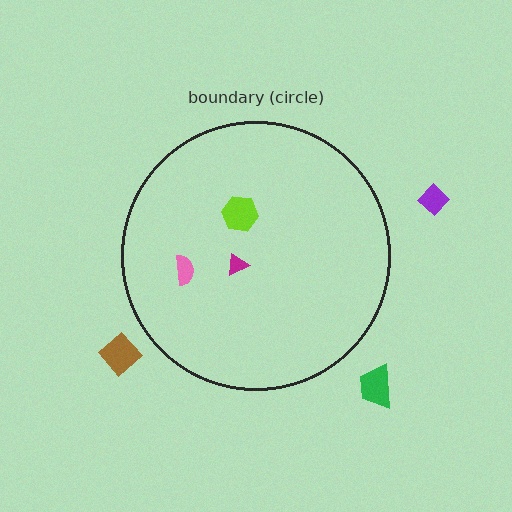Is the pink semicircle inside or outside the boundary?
Inside.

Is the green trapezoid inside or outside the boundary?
Outside.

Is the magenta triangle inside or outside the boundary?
Inside.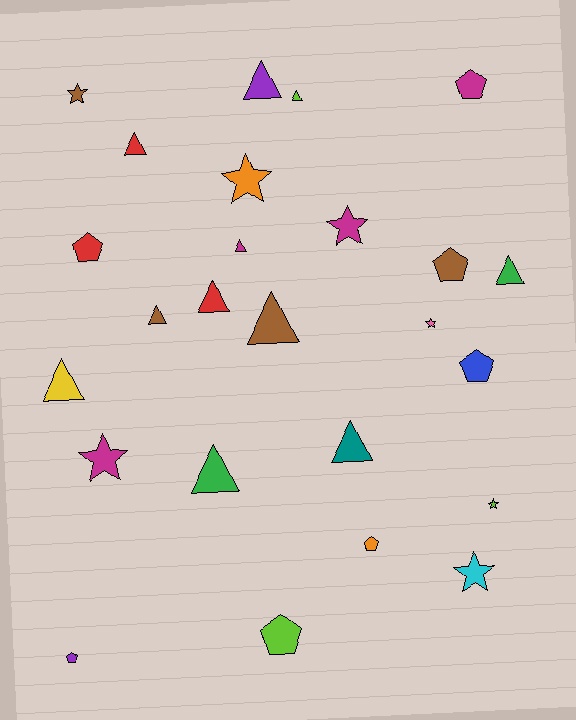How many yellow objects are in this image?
There is 1 yellow object.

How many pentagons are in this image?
There are 7 pentagons.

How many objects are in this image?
There are 25 objects.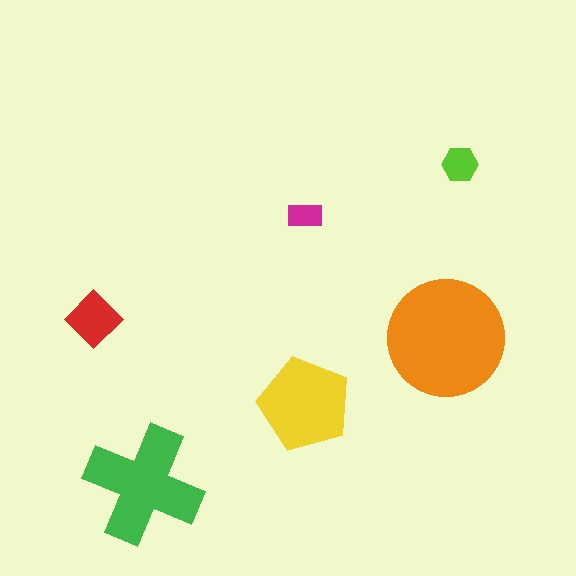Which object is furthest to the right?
The lime hexagon is rightmost.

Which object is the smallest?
The magenta rectangle.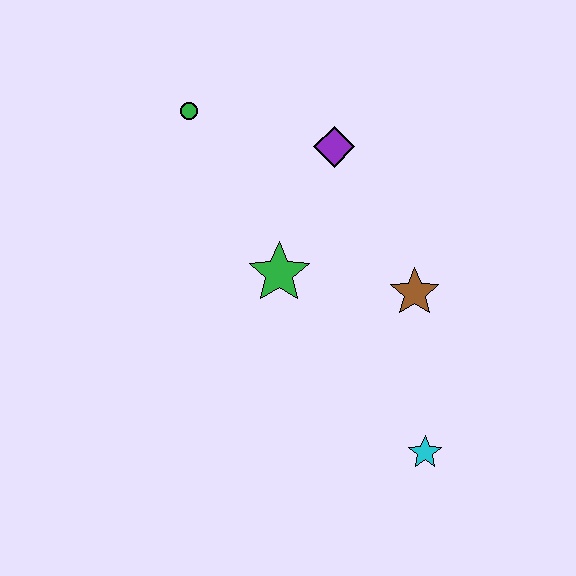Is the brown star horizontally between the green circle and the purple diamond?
No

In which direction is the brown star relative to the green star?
The brown star is to the right of the green star.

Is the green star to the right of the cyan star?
No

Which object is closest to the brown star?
The green star is closest to the brown star.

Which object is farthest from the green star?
The cyan star is farthest from the green star.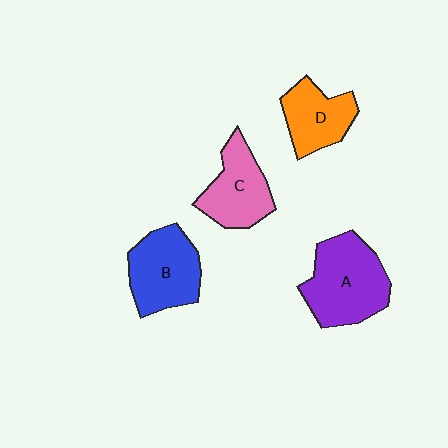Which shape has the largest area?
Shape A (purple).